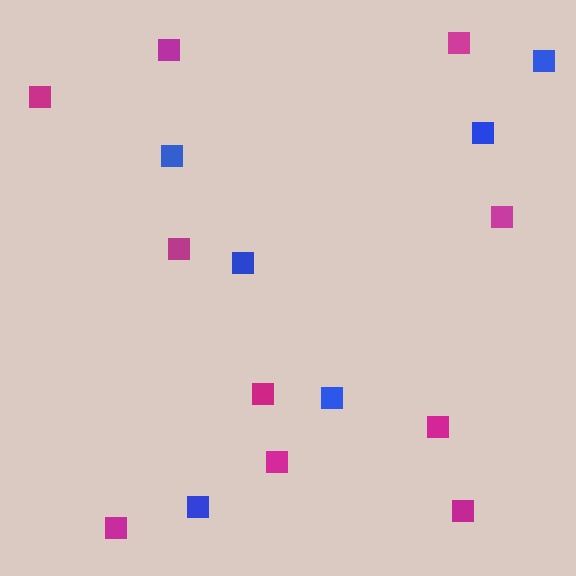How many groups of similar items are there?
There are 2 groups: one group of magenta squares (10) and one group of blue squares (6).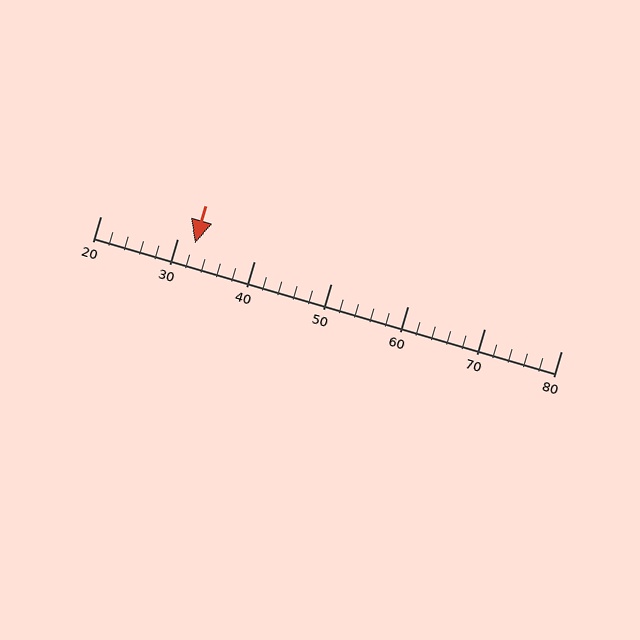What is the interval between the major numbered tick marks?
The major tick marks are spaced 10 units apart.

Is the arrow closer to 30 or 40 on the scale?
The arrow is closer to 30.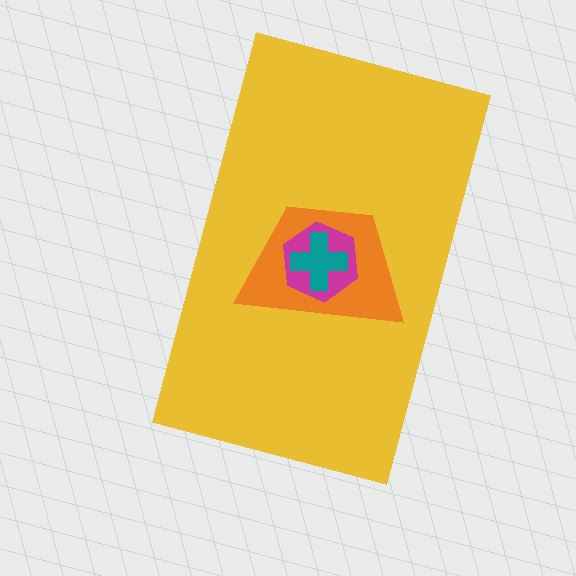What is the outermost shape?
The yellow rectangle.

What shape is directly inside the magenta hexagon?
The teal cross.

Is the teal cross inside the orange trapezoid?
Yes.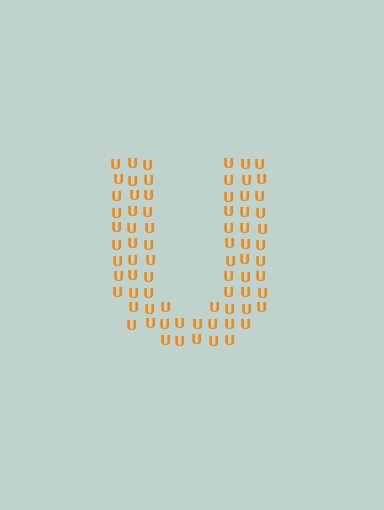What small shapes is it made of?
It is made of small letter U's.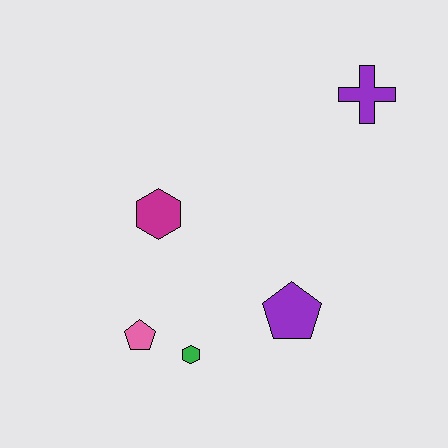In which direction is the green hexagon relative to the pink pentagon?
The green hexagon is to the right of the pink pentagon.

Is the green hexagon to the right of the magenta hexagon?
Yes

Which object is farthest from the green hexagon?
The purple cross is farthest from the green hexagon.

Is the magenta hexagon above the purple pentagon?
Yes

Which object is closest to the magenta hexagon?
The pink pentagon is closest to the magenta hexagon.